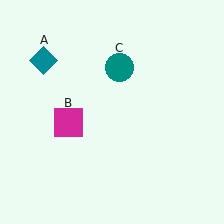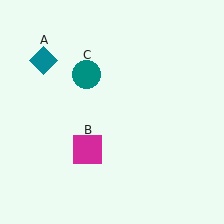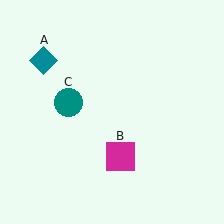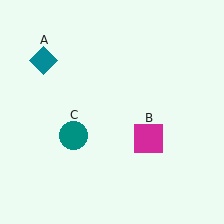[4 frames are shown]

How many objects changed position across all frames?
2 objects changed position: magenta square (object B), teal circle (object C).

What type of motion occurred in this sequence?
The magenta square (object B), teal circle (object C) rotated counterclockwise around the center of the scene.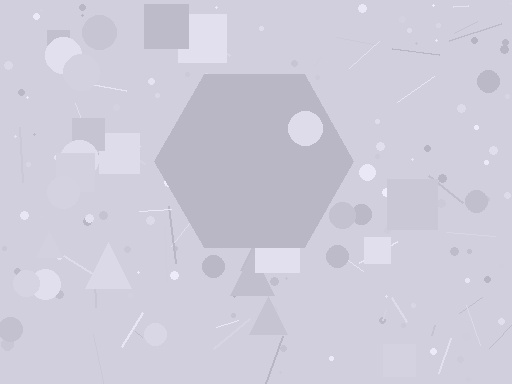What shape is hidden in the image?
A hexagon is hidden in the image.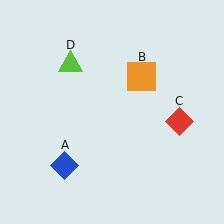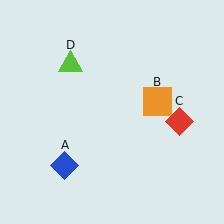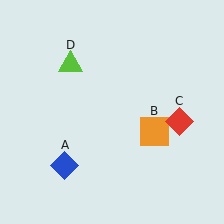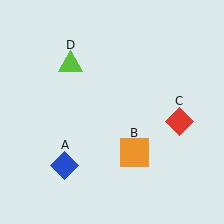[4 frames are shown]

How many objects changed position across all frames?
1 object changed position: orange square (object B).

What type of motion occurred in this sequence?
The orange square (object B) rotated clockwise around the center of the scene.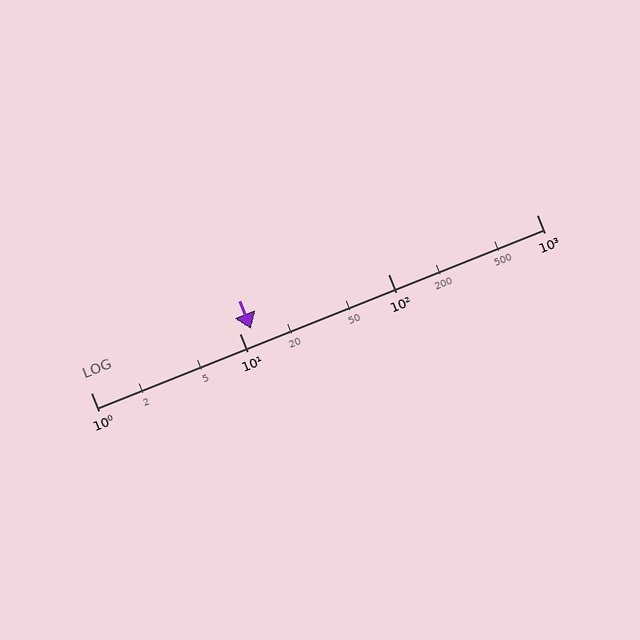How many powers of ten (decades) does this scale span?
The scale spans 3 decades, from 1 to 1000.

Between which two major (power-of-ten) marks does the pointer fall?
The pointer is between 10 and 100.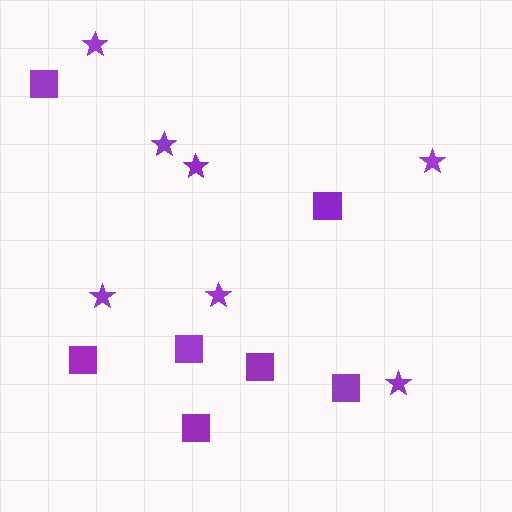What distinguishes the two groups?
There are 2 groups: one group of stars (7) and one group of squares (7).